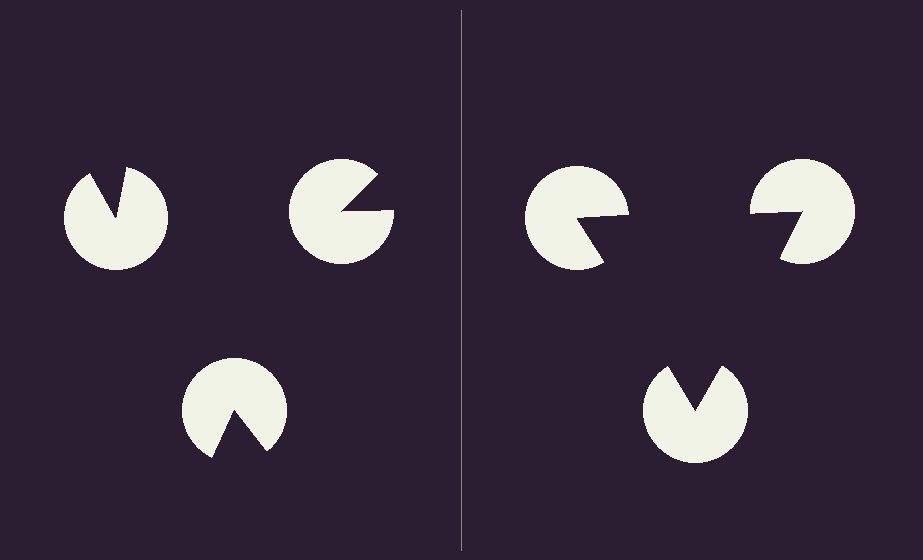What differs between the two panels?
The pac-man discs are positioned identically on both sides; only the wedge orientations differ. On the right they align to a triangle; on the left they are misaligned.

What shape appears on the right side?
An illusory triangle.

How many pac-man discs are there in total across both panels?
6 — 3 on each side.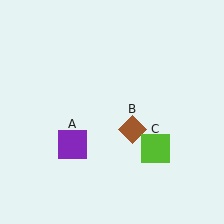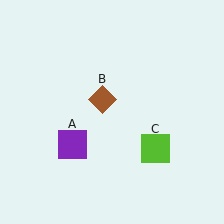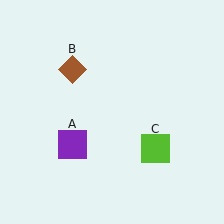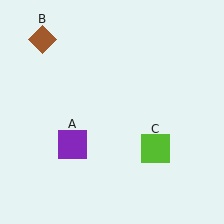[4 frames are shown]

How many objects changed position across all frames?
1 object changed position: brown diamond (object B).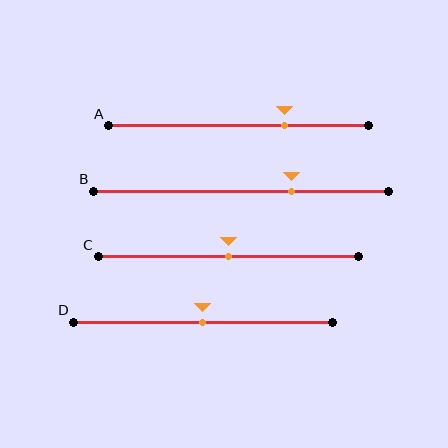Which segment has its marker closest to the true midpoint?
Segment C has its marker closest to the true midpoint.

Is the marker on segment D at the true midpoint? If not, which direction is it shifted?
Yes, the marker on segment D is at the true midpoint.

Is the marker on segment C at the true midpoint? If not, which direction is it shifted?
Yes, the marker on segment C is at the true midpoint.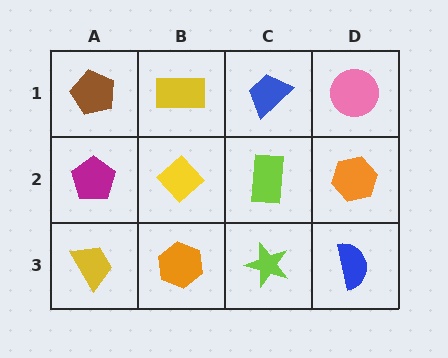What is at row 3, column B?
An orange hexagon.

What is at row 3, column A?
A yellow trapezoid.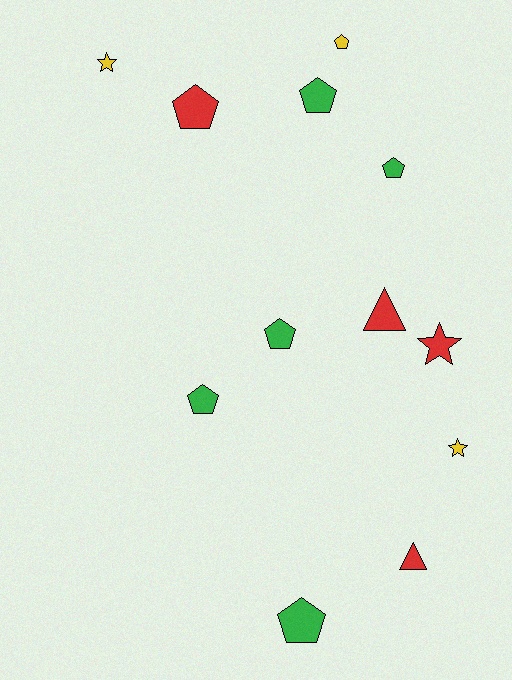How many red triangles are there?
There are 2 red triangles.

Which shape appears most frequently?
Pentagon, with 7 objects.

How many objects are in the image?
There are 12 objects.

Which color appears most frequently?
Green, with 5 objects.